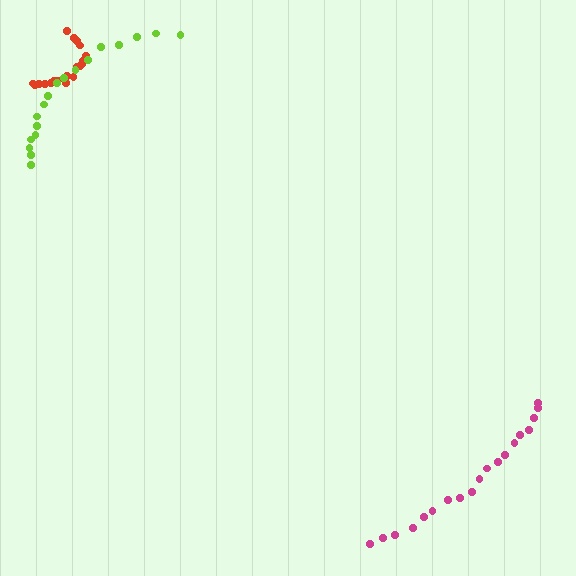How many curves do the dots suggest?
There are 3 distinct paths.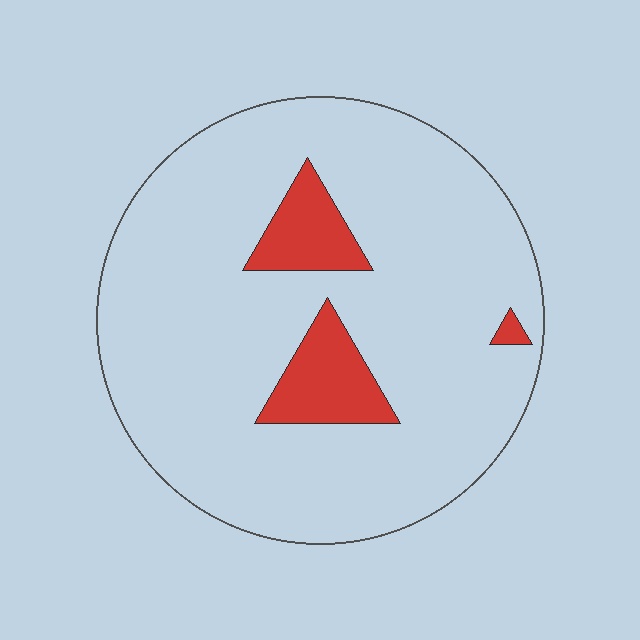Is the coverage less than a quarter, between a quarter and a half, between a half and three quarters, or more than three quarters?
Less than a quarter.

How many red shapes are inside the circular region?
3.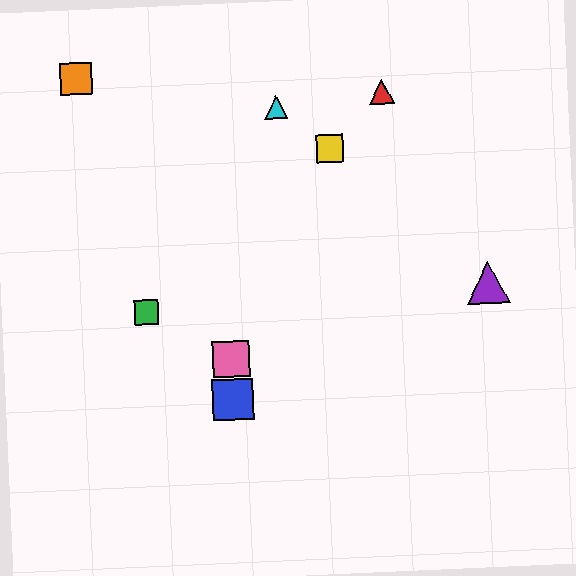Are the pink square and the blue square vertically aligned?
Yes, both are at x≈231.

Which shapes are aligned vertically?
The blue square, the pink square are aligned vertically.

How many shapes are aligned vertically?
2 shapes (the blue square, the pink square) are aligned vertically.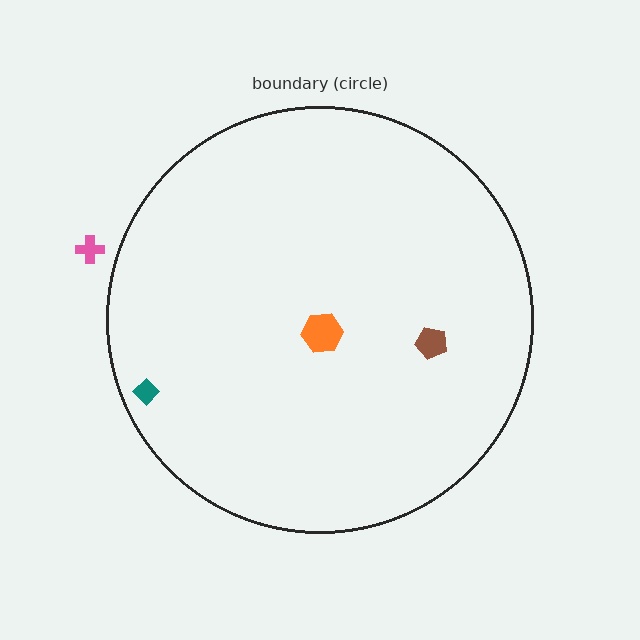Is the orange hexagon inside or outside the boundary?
Inside.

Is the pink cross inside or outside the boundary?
Outside.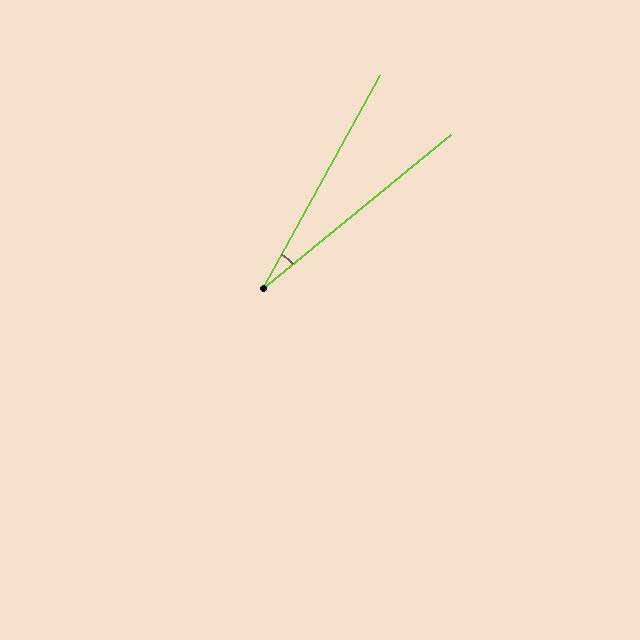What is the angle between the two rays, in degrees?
Approximately 22 degrees.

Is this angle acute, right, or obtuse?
It is acute.